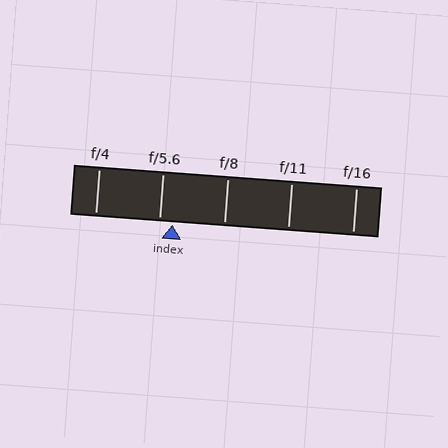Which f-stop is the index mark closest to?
The index mark is closest to f/5.6.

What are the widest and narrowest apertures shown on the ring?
The widest aperture shown is f/4 and the narrowest is f/16.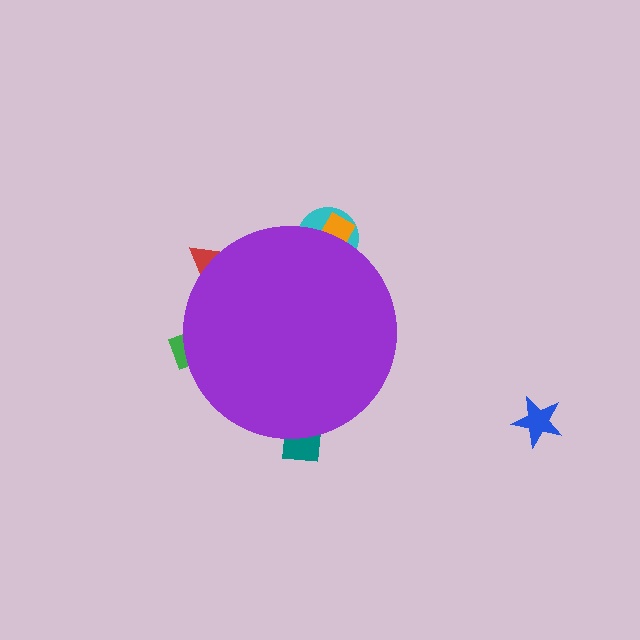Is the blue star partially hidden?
No, the blue star is fully visible.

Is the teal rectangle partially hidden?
Yes, the teal rectangle is partially hidden behind the purple circle.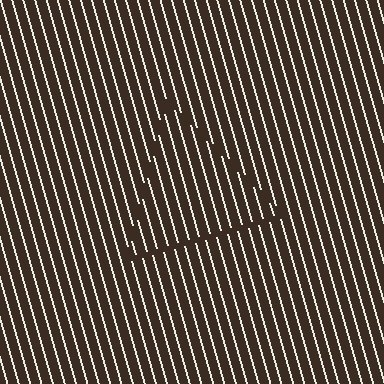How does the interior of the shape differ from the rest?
The interior of the shape contains the same grating, shifted by half a period — the contour is defined by the phase discontinuity where line-ends from the inner and outer gratings abut.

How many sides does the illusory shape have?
3 sides — the line-ends trace a triangle.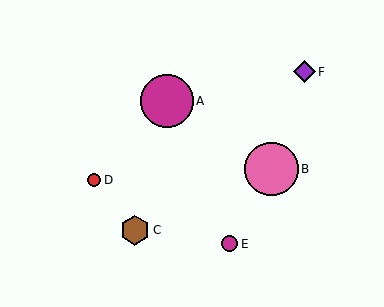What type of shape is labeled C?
Shape C is a brown hexagon.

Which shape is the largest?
The pink circle (labeled B) is the largest.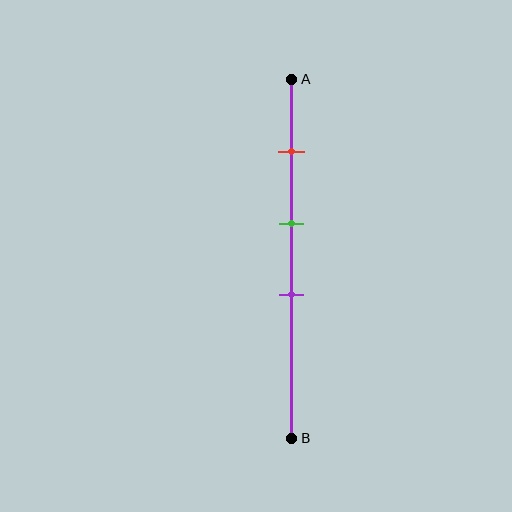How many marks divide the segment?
There are 3 marks dividing the segment.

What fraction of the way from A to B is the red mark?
The red mark is approximately 20% (0.2) of the way from A to B.